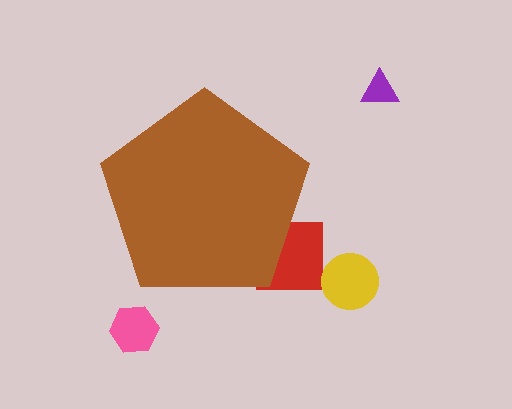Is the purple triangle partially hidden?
No, the purple triangle is fully visible.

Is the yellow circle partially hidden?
No, the yellow circle is fully visible.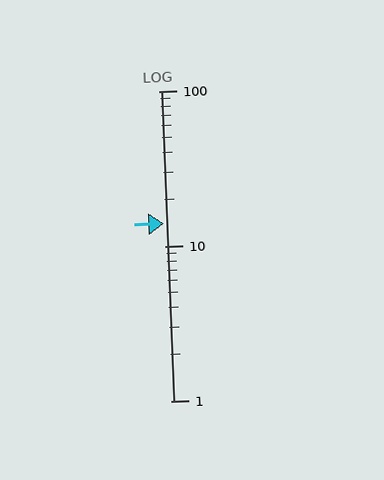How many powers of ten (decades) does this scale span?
The scale spans 2 decades, from 1 to 100.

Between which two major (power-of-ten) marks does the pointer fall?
The pointer is between 10 and 100.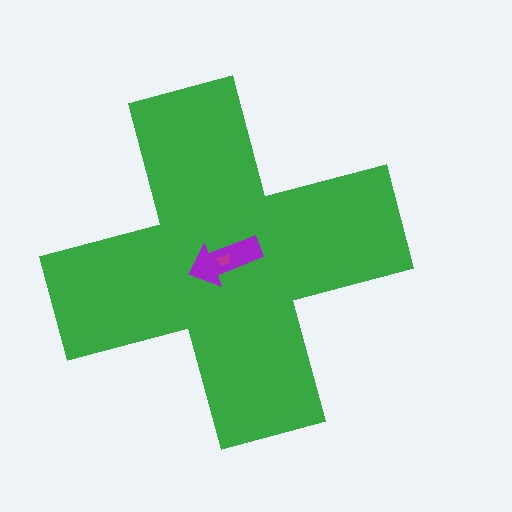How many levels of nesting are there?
3.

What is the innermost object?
The magenta trapezoid.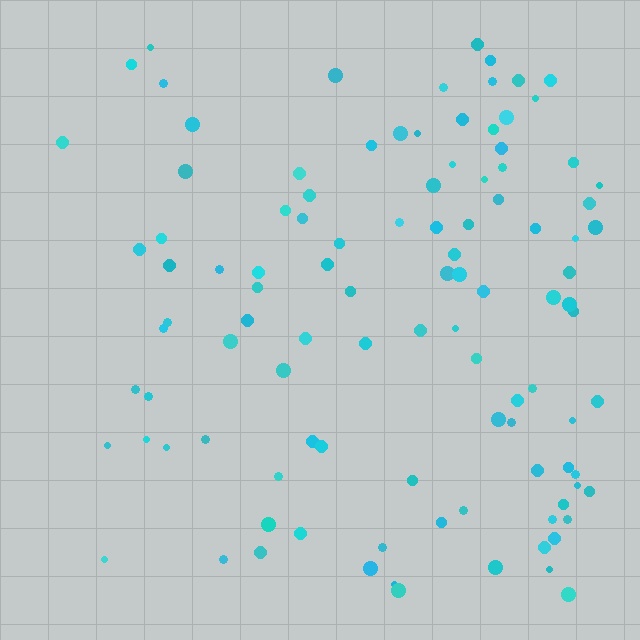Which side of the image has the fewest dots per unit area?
The left.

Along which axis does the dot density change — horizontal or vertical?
Horizontal.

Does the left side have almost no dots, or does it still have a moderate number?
Still a moderate number, just noticeably fewer than the right.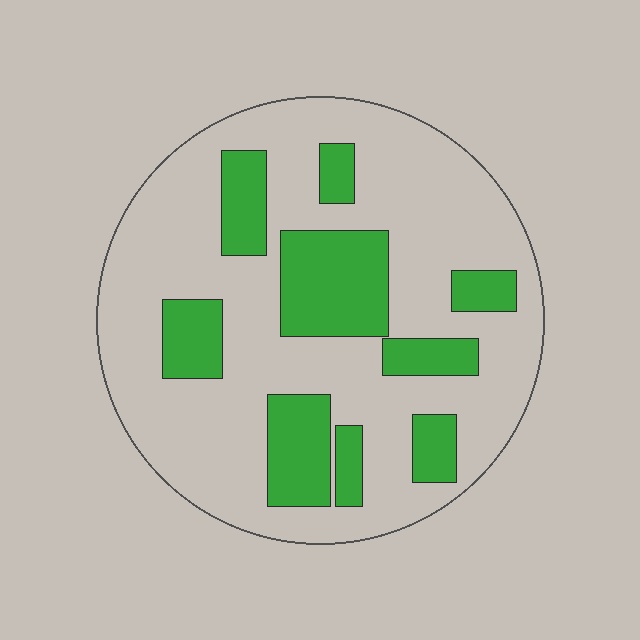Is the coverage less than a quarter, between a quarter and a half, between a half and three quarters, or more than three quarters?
Between a quarter and a half.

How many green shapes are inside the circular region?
9.